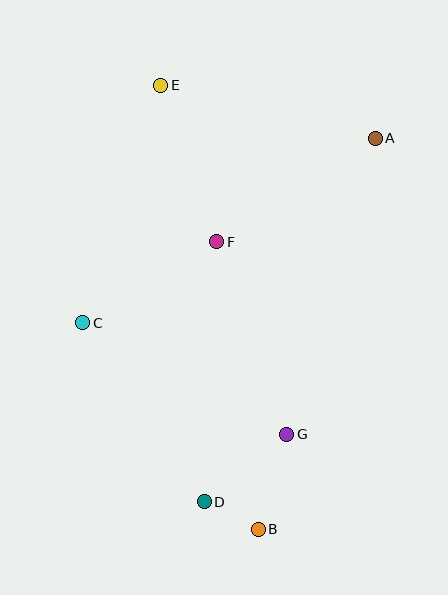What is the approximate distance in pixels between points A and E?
The distance between A and E is approximately 221 pixels.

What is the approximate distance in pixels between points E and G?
The distance between E and G is approximately 371 pixels.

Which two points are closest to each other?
Points B and D are closest to each other.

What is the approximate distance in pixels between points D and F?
The distance between D and F is approximately 260 pixels.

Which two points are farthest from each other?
Points B and E are farthest from each other.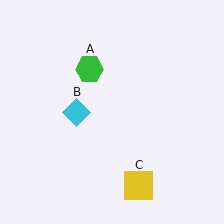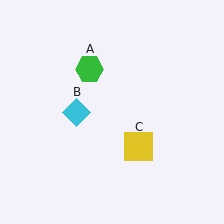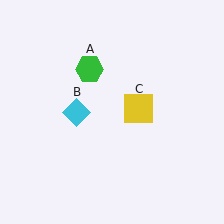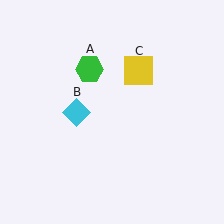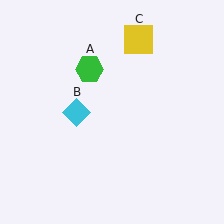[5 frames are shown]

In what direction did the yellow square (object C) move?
The yellow square (object C) moved up.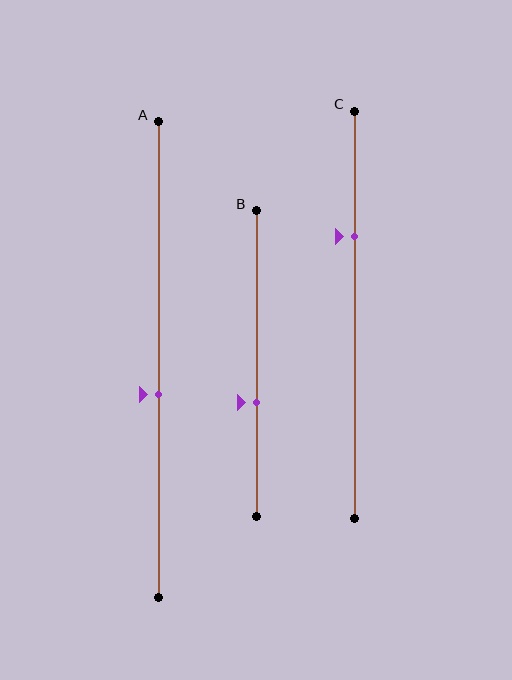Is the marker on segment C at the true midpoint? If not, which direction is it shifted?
No, the marker on segment C is shifted upward by about 19% of the segment length.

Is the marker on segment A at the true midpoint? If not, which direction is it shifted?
No, the marker on segment A is shifted downward by about 7% of the segment length.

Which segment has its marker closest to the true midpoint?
Segment A has its marker closest to the true midpoint.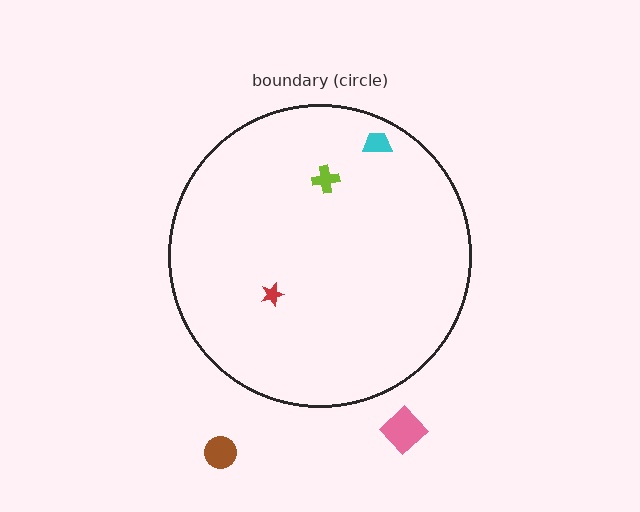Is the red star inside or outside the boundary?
Inside.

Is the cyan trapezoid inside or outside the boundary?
Inside.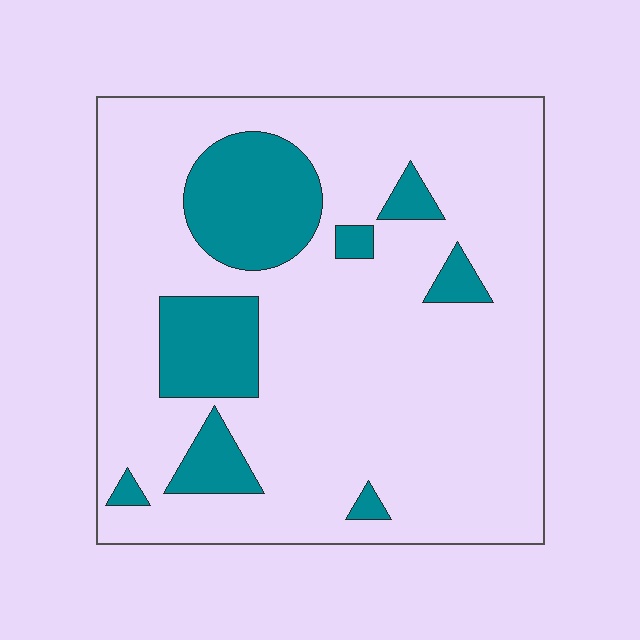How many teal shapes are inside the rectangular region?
8.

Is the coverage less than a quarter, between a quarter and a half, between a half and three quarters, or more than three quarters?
Less than a quarter.